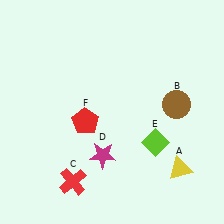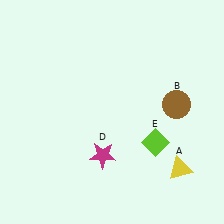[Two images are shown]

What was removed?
The red cross (C), the red pentagon (F) were removed in Image 2.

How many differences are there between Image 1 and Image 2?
There are 2 differences between the two images.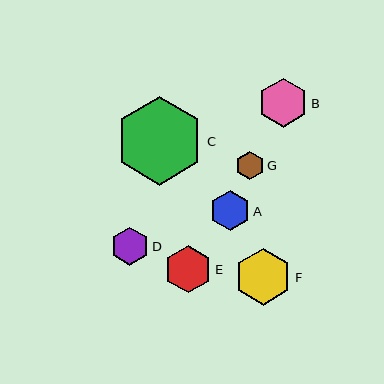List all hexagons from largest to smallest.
From largest to smallest: C, F, B, E, A, D, G.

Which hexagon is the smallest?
Hexagon G is the smallest with a size of approximately 28 pixels.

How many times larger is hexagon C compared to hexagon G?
Hexagon C is approximately 3.1 times the size of hexagon G.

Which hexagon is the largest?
Hexagon C is the largest with a size of approximately 89 pixels.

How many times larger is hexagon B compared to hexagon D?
Hexagon B is approximately 1.3 times the size of hexagon D.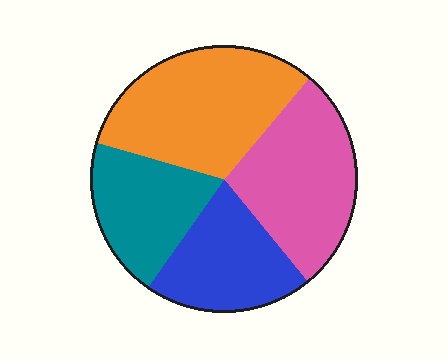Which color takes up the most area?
Orange, at roughly 30%.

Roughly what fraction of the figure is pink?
Pink covers around 30% of the figure.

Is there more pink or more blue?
Pink.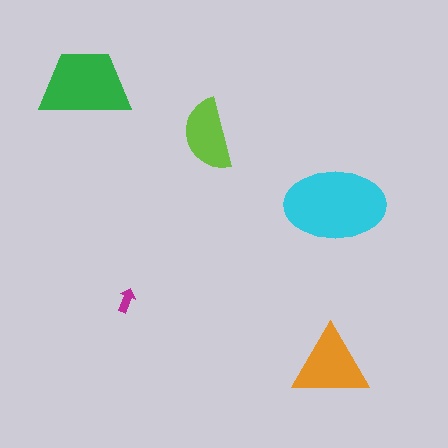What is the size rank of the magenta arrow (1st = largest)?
5th.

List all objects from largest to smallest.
The cyan ellipse, the green trapezoid, the orange triangle, the lime semicircle, the magenta arrow.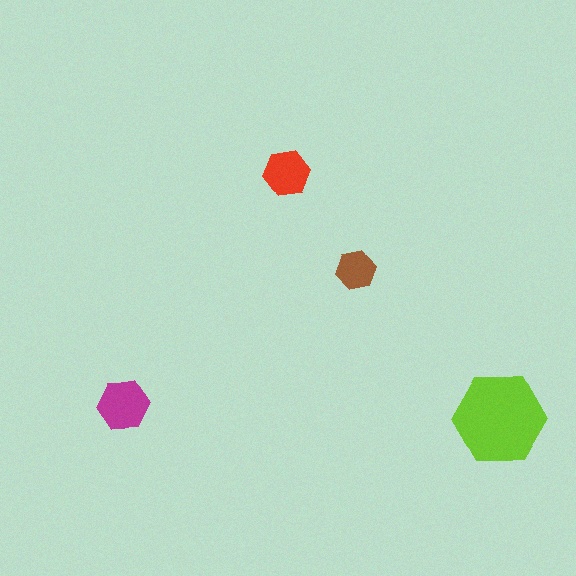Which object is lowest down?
The lime hexagon is bottommost.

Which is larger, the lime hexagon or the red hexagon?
The lime one.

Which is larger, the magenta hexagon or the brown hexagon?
The magenta one.